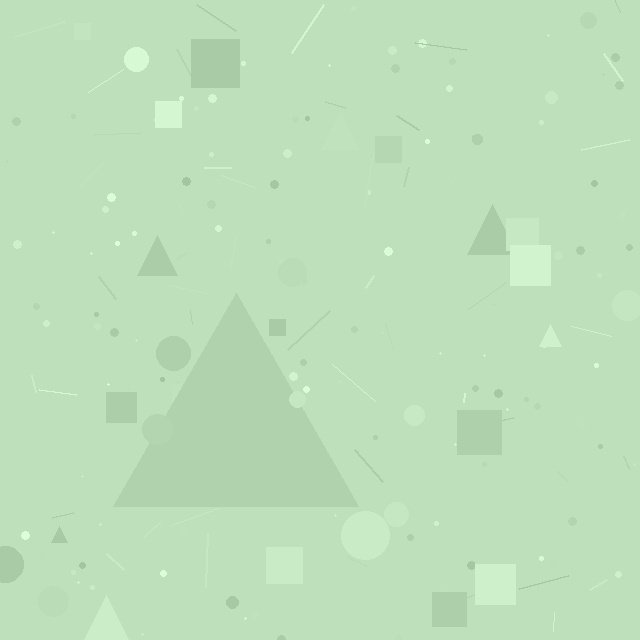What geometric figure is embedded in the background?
A triangle is embedded in the background.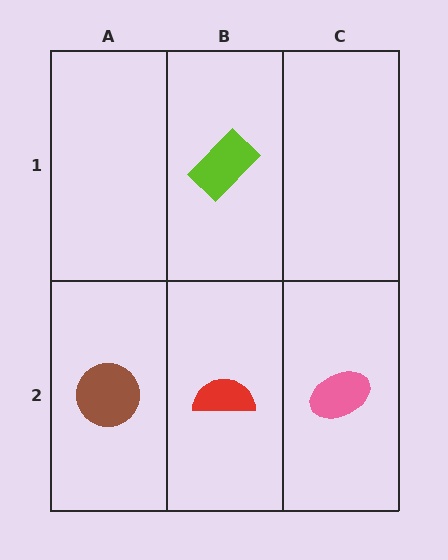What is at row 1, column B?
A lime rectangle.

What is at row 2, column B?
A red semicircle.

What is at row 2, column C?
A pink ellipse.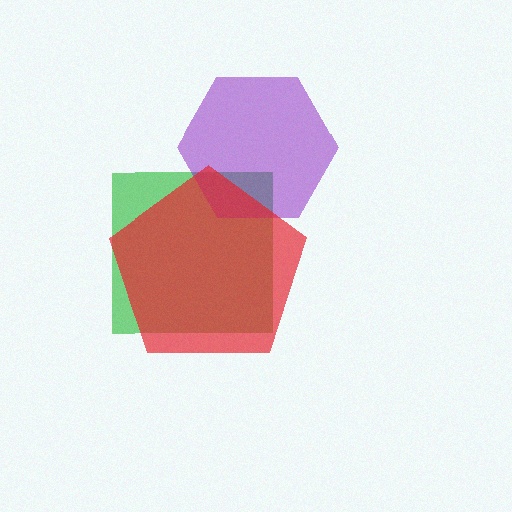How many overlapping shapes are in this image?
There are 3 overlapping shapes in the image.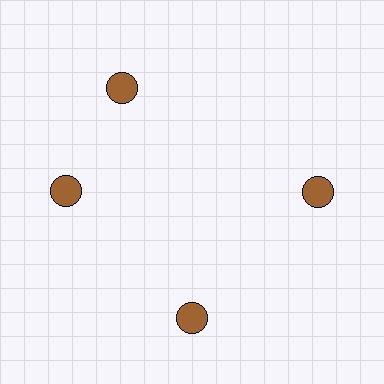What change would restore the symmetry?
The symmetry would be restored by rotating it back into even spacing with its neighbors so that all 4 circles sit at equal angles and equal distance from the center.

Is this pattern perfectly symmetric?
No. The 4 brown circles are arranged in a ring, but one element near the 12 o'clock position is rotated out of alignment along the ring, breaking the 4-fold rotational symmetry.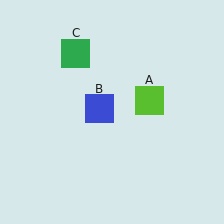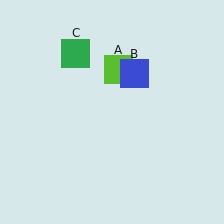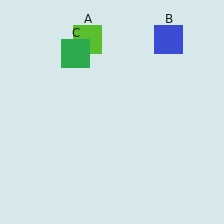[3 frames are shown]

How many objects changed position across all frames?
2 objects changed position: lime square (object A), blue square (object B).